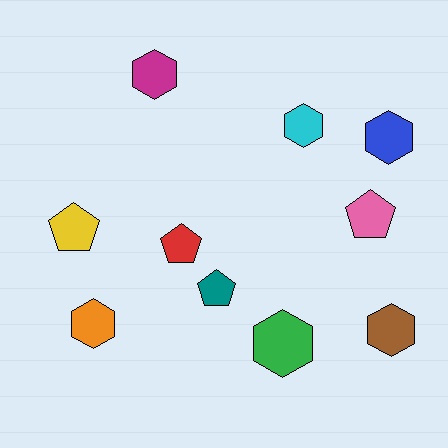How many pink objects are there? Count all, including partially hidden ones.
There is 1 pink object.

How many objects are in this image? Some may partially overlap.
There are 10 objects.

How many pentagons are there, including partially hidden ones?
There are 4 pentagons.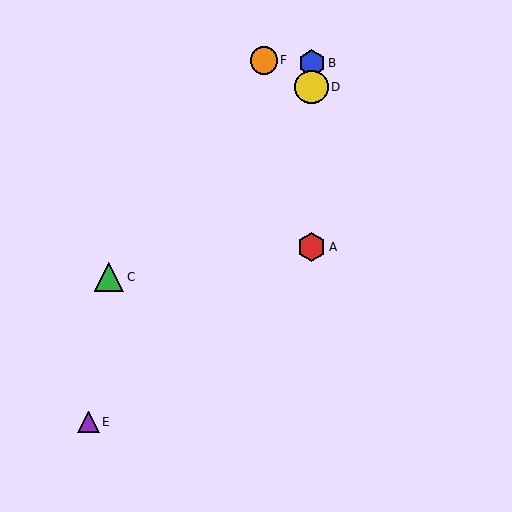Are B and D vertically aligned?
Yes, both are at x≈312.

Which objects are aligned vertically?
Objects A, B, D are aligned vertically.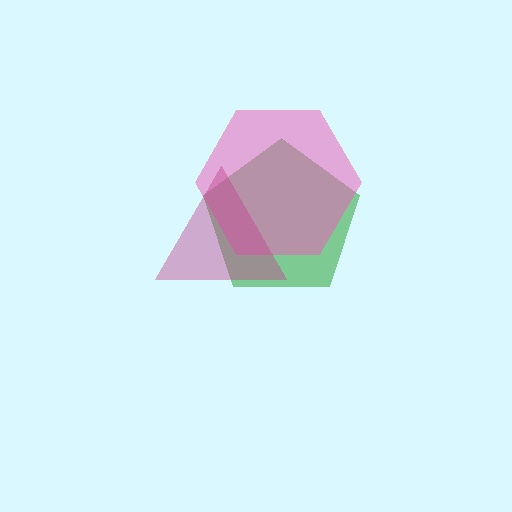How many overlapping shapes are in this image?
There are 3 overlapping shapes in the image.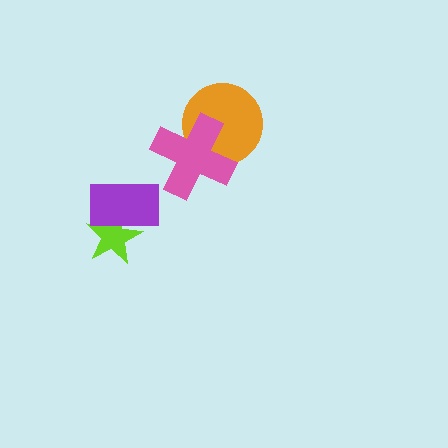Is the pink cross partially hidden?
No, no other shape covers it.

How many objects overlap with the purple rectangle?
1 object overlaps with the purple rectangle.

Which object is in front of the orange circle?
The pink cross is in front of the orange circle.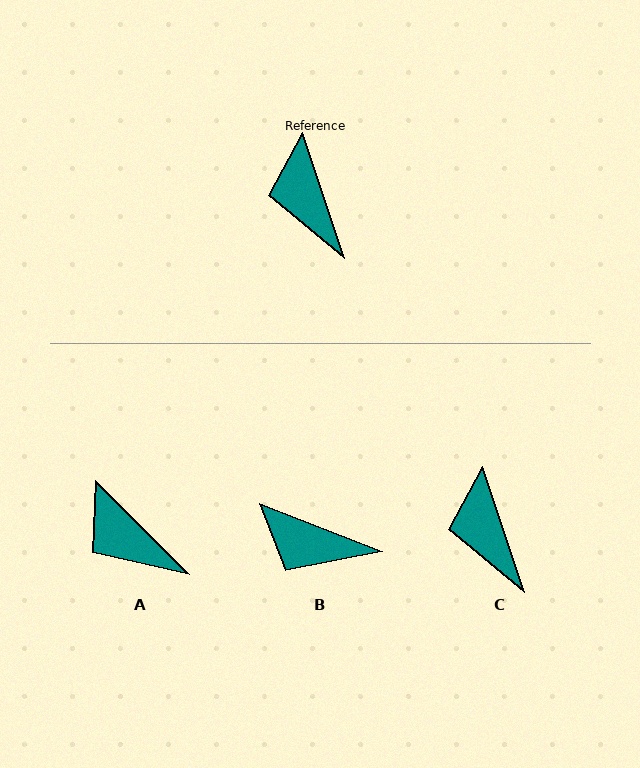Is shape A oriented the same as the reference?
No, it is off by about 27 degrees.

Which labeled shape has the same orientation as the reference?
C.